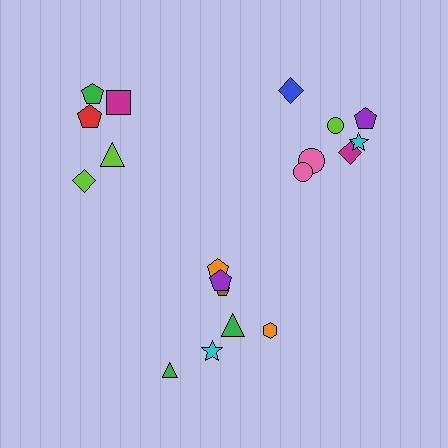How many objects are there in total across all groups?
There are 19 objects.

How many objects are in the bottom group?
There are 7 objects.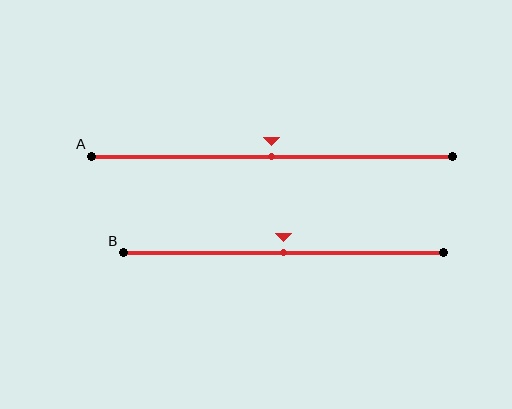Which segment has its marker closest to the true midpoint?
Segment A has its marker closest to the true midpoint.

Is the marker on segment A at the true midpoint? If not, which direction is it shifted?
Yes, the marker on segment A is at the true midpoint.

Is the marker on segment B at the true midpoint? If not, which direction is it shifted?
Yes, the marker on segment B is at the true midpoint.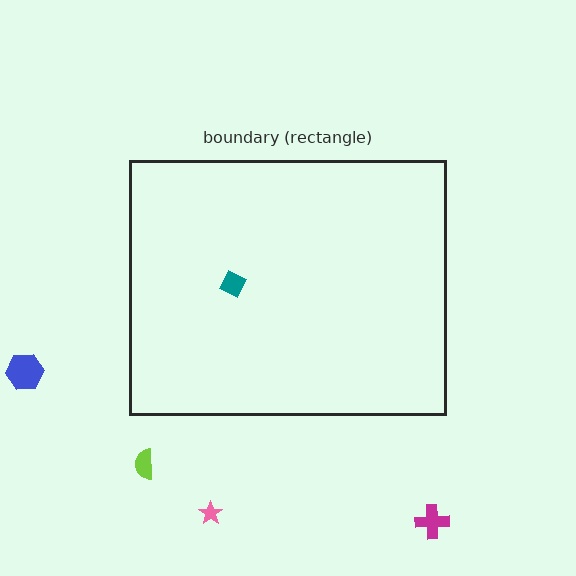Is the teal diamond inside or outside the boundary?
Inside.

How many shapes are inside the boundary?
1 inside, 4 outside.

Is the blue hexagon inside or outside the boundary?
Outside.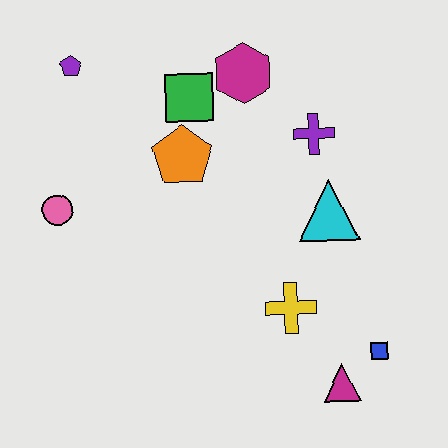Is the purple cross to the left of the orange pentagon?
No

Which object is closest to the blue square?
The magenta triangle is closest to the blue square.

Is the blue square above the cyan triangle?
No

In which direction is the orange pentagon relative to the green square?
The orange pentagon is below the green square.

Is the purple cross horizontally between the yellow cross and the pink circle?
No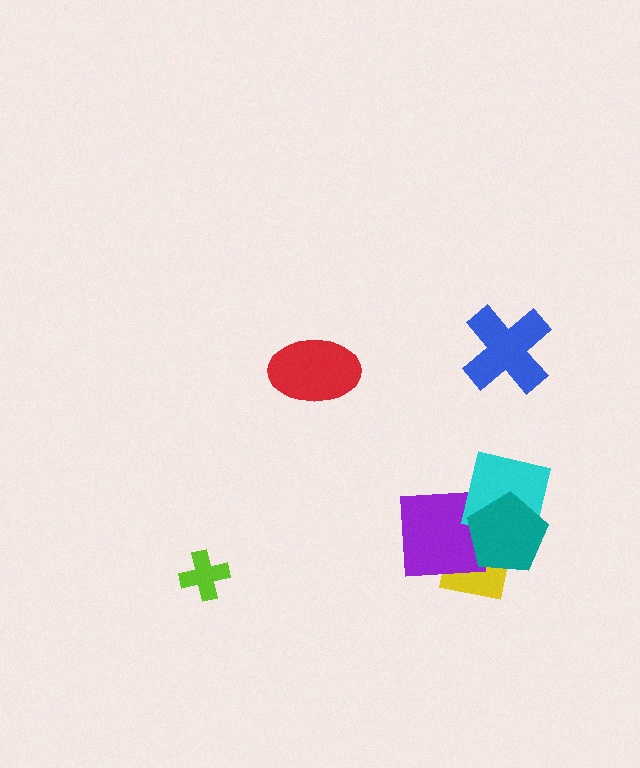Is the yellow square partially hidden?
Yes, it is partially covered by another shape.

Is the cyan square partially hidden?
Yes, it is partially covered by another shape.